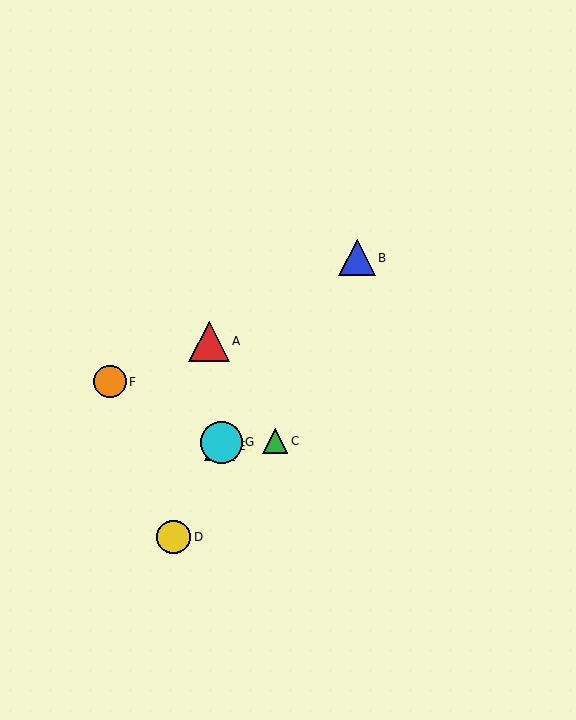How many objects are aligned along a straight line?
3 objects (D, E, G) are aligned along a straight line.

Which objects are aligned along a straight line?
Objects D, E, G are aligned along a straight line.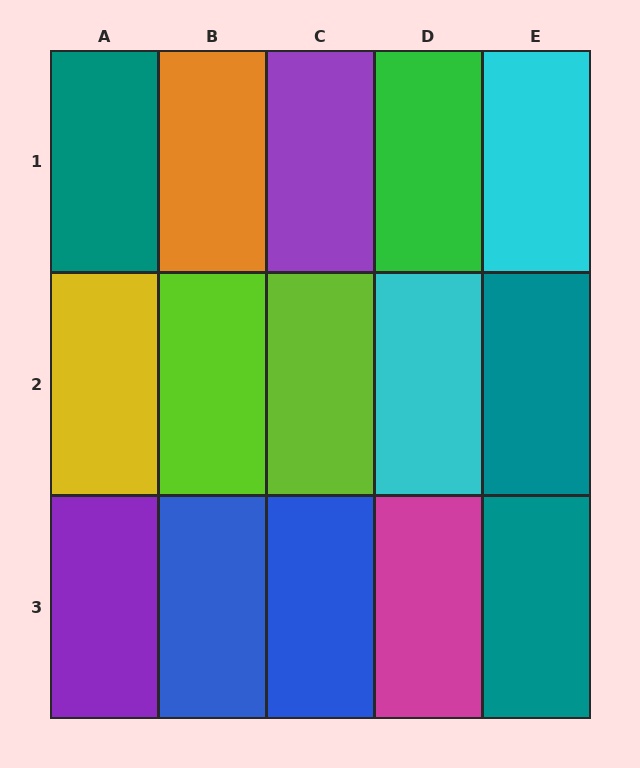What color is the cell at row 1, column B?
Orange.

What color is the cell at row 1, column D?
Green.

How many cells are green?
1 cell is green.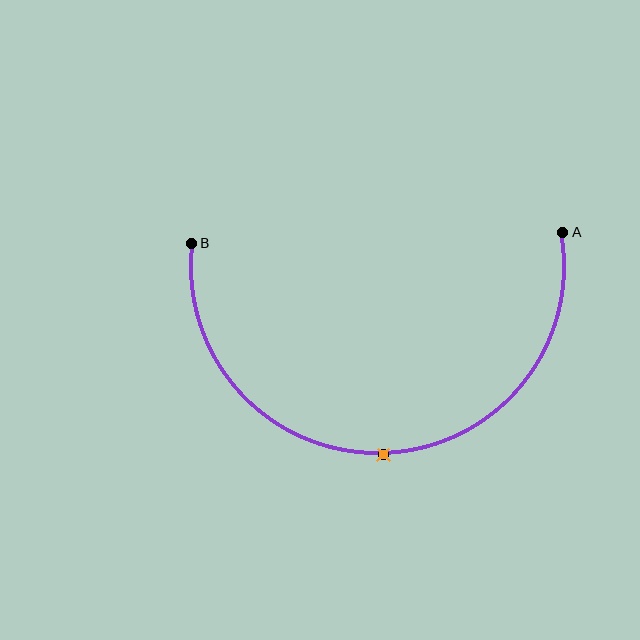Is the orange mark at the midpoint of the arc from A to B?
Yes. The orange mark lies on the arc at equal arc-length from both A and B — it is the arc midpoint.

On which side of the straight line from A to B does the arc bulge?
The arc bulges below the straight line connecting A and B.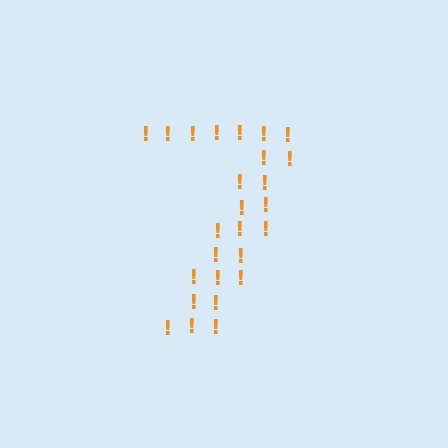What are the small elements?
The small elements are exclamation marks.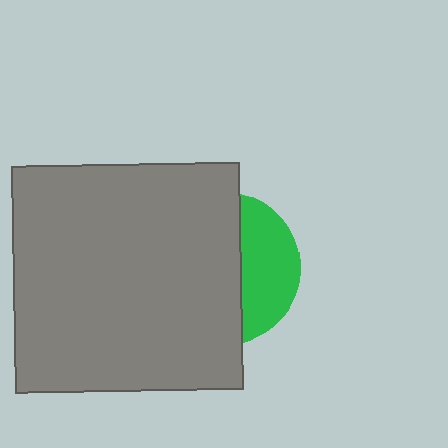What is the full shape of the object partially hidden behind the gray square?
The partially hidden object is a green circle.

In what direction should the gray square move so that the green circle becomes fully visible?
The gray square should move left. That is the shortest direction to clear the overlap and leave the green circle fully visible.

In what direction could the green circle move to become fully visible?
The green circle could move right. That would shift it out from behind the gray square entirely.